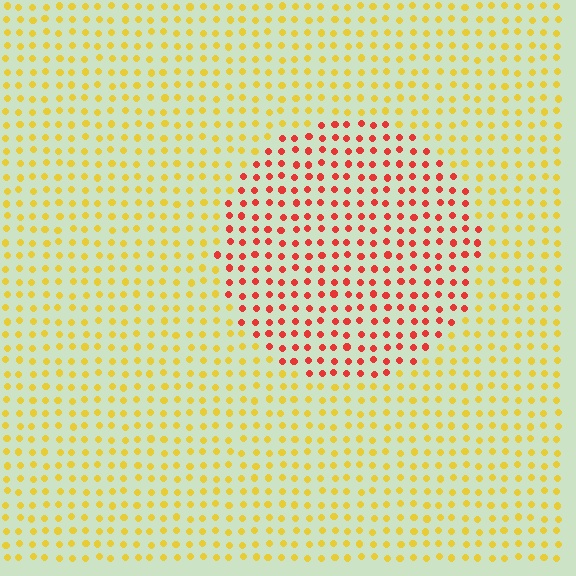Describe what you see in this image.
The image is filled with small yellow elements in a uniform arrangement. A circle-shaped region is visible where the elements are tinted to a slightly different hue, forming a subtle color boundary.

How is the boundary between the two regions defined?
The boundary is defined purely by a slight shift in hue (about 51 degrees). Spacing, size, and orientation are identical on both sides.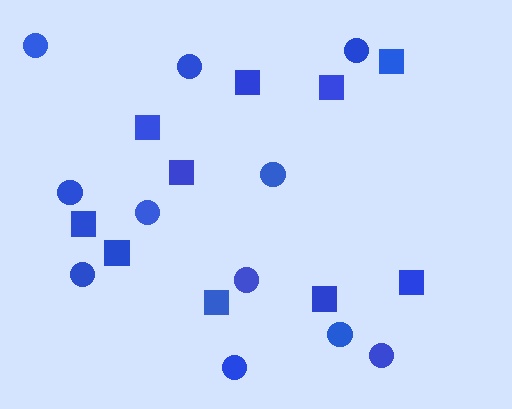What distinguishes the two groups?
There are 2 groups: one group of circles (11) and one group of squares (10).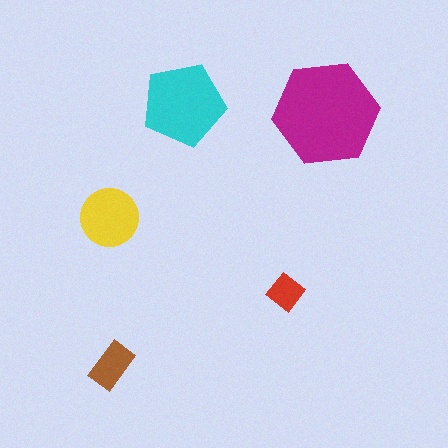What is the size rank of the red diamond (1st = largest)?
5th.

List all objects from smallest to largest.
The red diamond, the brown rectangle, the yellow circle, the cyan pentagon, the magenta hexagon.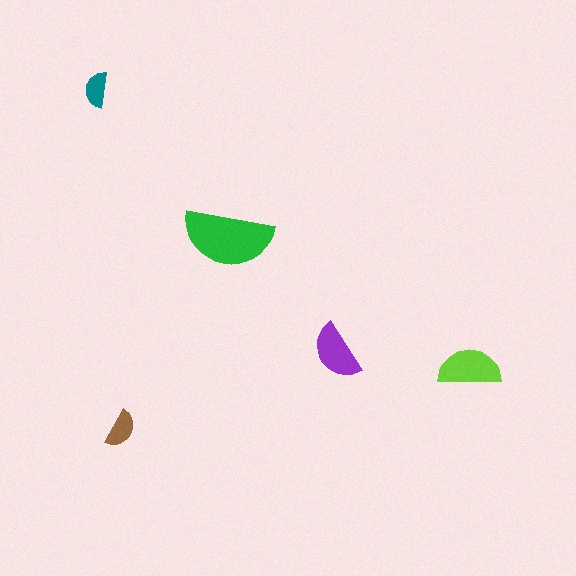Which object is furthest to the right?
The lime semicircle is rightmost.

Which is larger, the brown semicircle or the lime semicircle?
The lime one.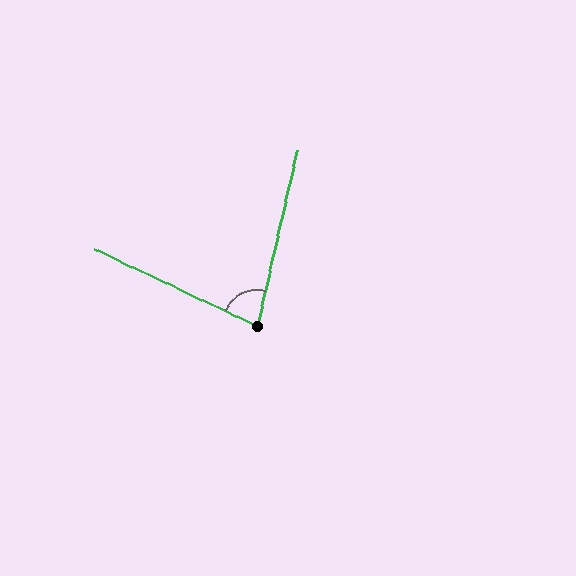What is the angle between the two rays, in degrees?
Approximately 78 degrees.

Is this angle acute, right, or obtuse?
It is acute.